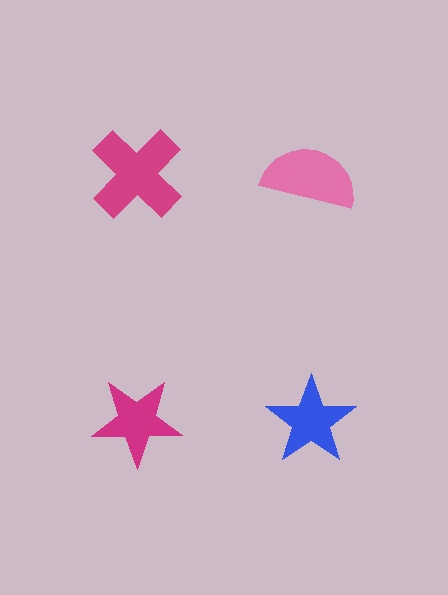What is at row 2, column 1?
A magenta star.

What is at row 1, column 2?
A pink semicircle.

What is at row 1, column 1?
A magenta cross.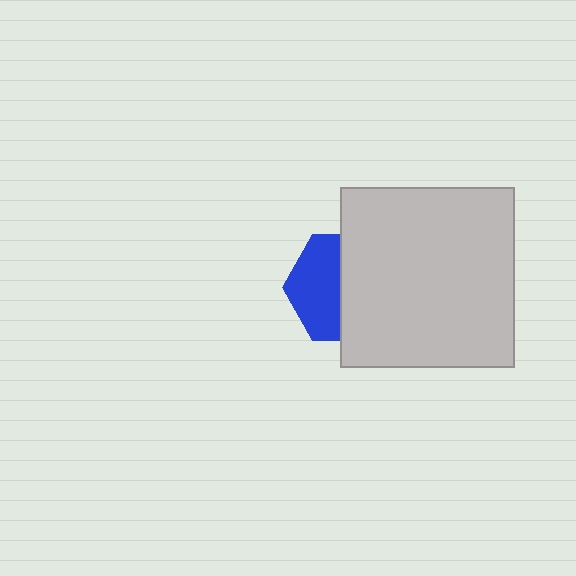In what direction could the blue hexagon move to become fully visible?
The blue hexagon could move left. That would shift it out from behind the light gray rectangle entirely.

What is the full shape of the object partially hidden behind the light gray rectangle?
The partially hidden object is a blue hexagon.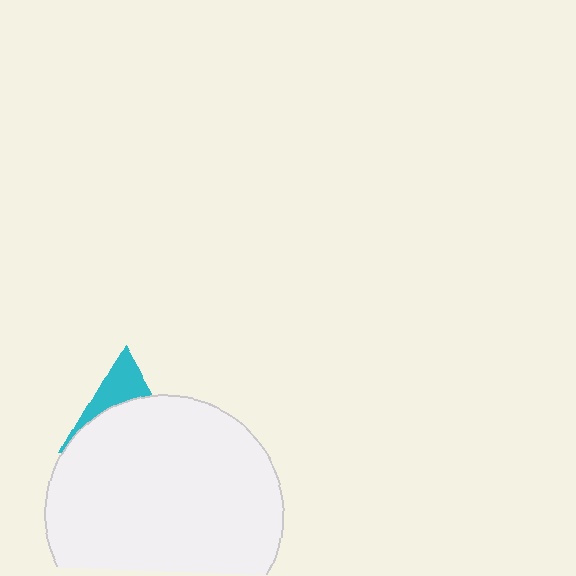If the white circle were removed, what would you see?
You would see the complete cyan triangle.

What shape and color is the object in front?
The object in front is a white circle.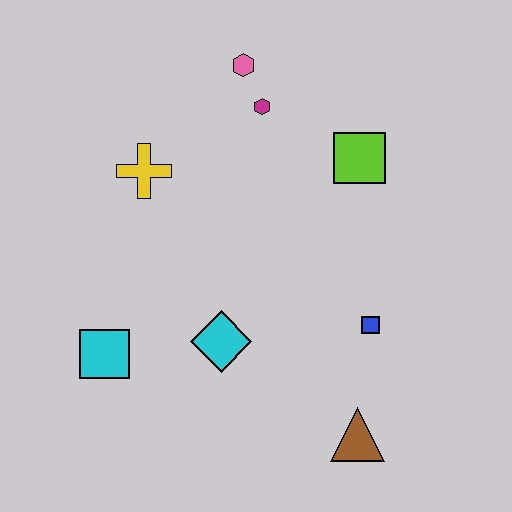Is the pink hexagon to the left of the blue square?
Yes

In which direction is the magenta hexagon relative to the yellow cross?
The magenta hexagon is to the right of the yellow cross.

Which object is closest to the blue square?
The brown triangle is closest to the blue square.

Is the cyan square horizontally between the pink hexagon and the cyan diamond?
No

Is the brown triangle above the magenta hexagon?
No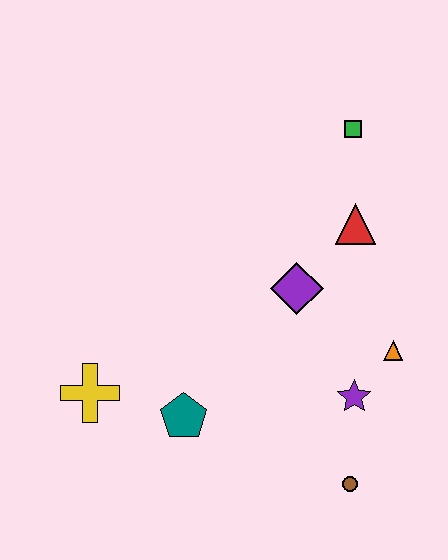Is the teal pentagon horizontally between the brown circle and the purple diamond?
No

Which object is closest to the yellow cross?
The teal pentagon is closest to the yellow cross.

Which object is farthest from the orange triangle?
The yellow cross is farthest from the orange triangle.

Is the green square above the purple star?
Yes